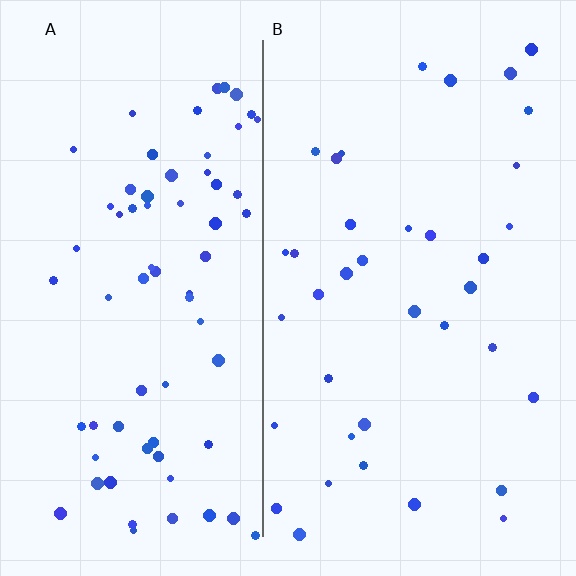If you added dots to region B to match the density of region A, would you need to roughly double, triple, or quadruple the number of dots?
Approximately double.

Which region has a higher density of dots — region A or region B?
A (the left).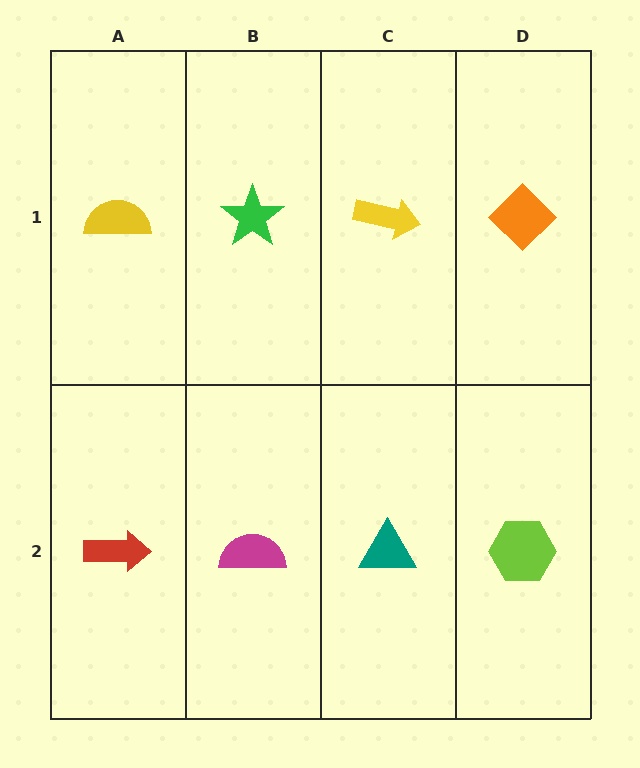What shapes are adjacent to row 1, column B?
A magenta semicircle (row 2, column B), a yellow semicircle (row 1, column A), a yellow arrow (row 1, column C).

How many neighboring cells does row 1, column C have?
3.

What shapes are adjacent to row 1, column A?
A red arrow (row 2, column A), a green star (row 1, column B).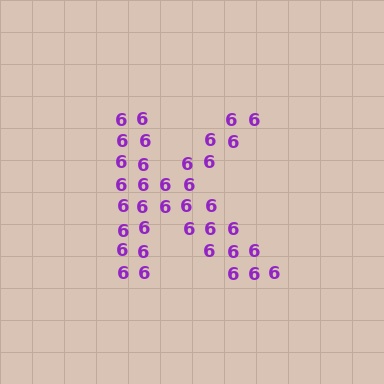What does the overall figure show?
The overall figure shows the letter K.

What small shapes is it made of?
It is made of small digit 6's.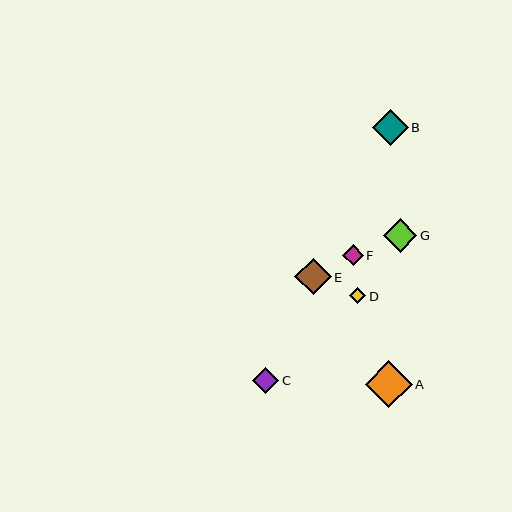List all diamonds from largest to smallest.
From largest to smallest: A, E, B, G, C, F, D.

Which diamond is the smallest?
Diamond D is the smallest with a size of approximately 16 pixels.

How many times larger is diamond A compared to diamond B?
Diamond A is approximately 1.3 times the size of diamond B.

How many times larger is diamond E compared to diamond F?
Diamond E is approximately 1.8 times the size of diamond F.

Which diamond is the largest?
Diamond A is the largest with a size of approximately 47 pixels.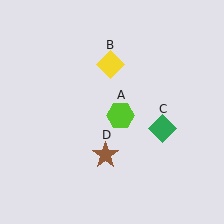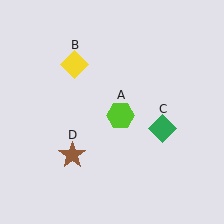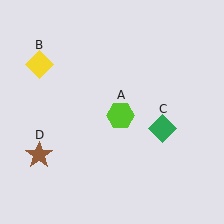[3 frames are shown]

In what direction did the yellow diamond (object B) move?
The yellow diamond (object B) moved left.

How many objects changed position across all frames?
2 objects changed position: yellow diamond (object B), brown star (object D).